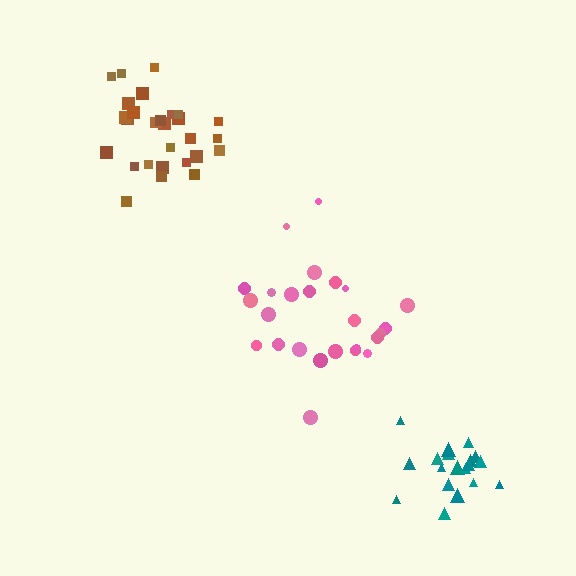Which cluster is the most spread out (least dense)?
Pink.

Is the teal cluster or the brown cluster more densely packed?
Teal.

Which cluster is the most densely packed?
Teal.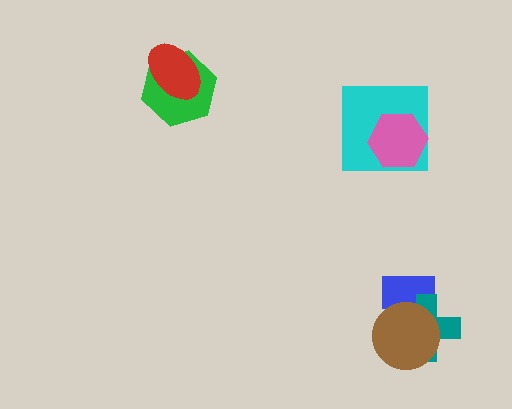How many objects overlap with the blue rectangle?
2 objects overlap with the blue rectangle.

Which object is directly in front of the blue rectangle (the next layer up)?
The teal cross is directly in front of the blue rectangle.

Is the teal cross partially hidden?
Yes, it is partially covered by another shape.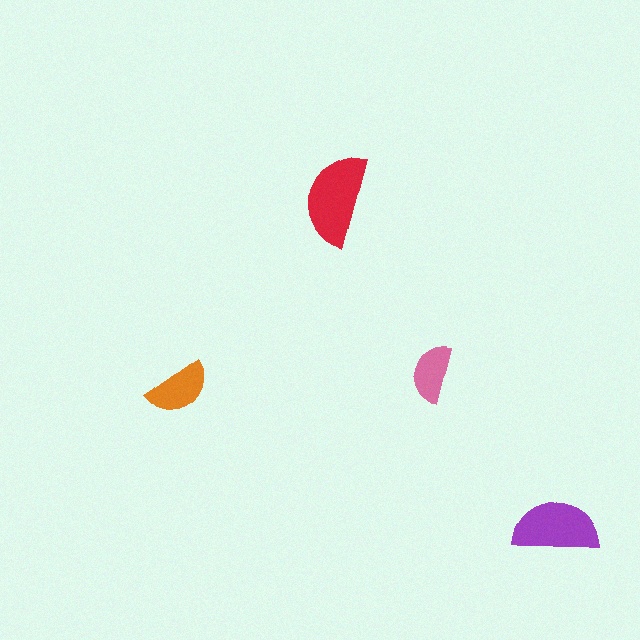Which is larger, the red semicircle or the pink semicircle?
The red one.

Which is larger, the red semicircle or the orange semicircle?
The red one.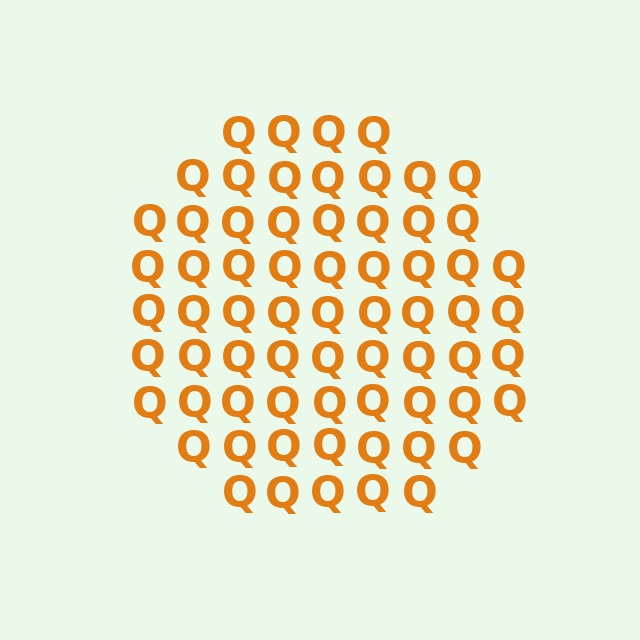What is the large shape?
The large shape is a circle.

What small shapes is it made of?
It is made of small letter Q's.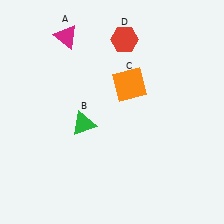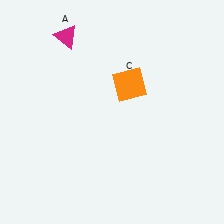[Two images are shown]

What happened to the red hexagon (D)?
The red hexagon (D) was removed in Image 2. It was in the top-right area of Image 1.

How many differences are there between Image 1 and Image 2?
There are 2 differences between the two images.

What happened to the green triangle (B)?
The green triangle (B) was removed in Image 2. It was in the bottom-left area of Image 1.